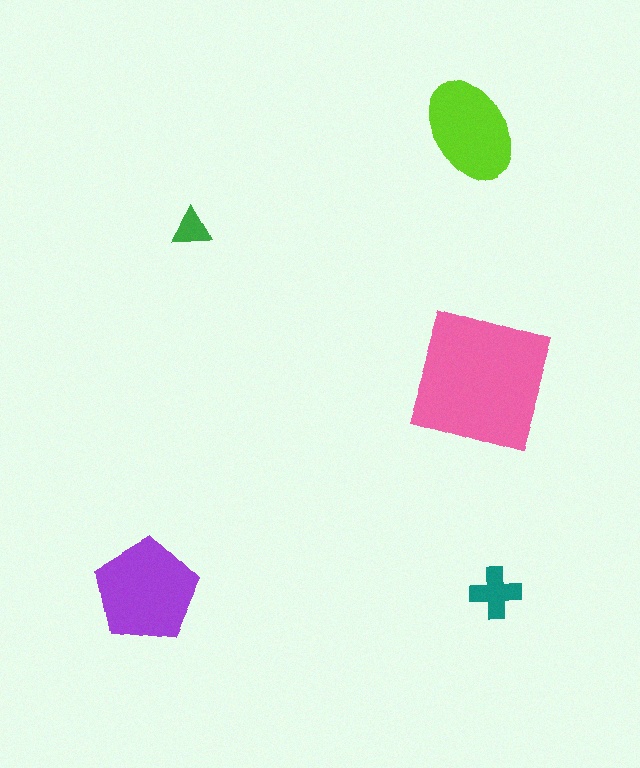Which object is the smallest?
The green triangle.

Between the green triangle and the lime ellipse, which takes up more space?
The lime ellipse.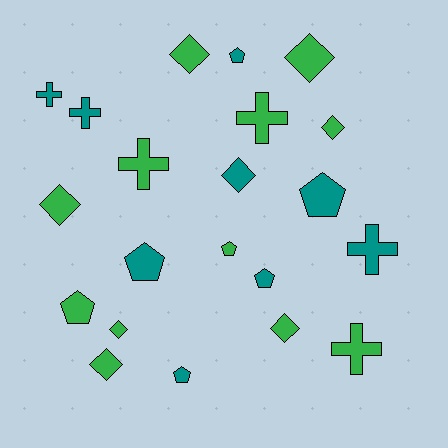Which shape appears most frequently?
Diamond, with 8 objects.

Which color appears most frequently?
Green, with 12 objects.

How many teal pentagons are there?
There are 5 teal pentagons.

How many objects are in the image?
There are 21 objects.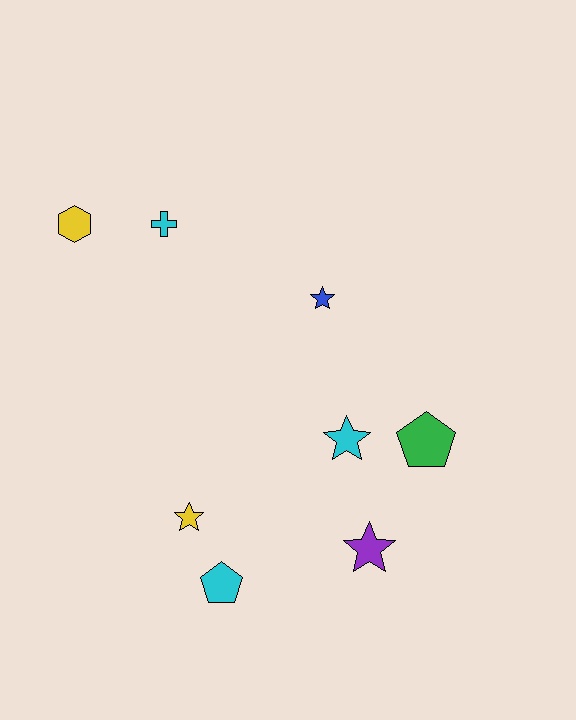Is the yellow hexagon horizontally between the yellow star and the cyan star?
No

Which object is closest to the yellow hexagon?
The cyan cross is closest to the yellow hexagon.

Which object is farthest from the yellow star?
The yellow hexagon is farthest from the yellow star.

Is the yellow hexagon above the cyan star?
Yes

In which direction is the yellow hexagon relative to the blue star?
The yellow hexagon is to the left of the blue star.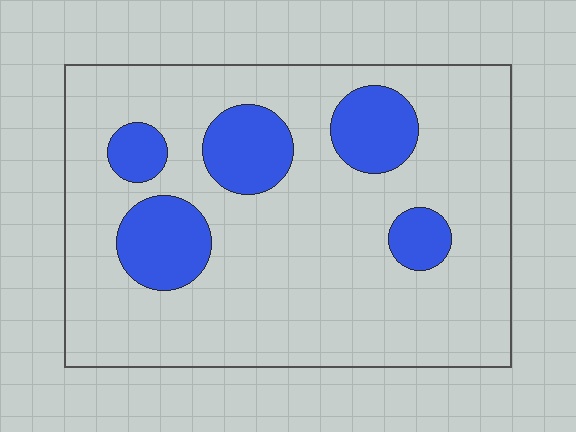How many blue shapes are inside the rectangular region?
5.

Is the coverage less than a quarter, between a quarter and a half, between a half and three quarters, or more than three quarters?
Less than a quarter.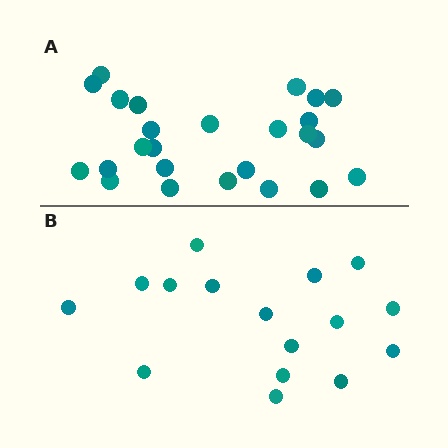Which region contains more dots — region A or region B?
Region A (the top region) has more dots.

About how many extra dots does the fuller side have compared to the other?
Region A has roughly 8 or so more dots than region B.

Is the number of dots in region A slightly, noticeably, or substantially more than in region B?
Region A has substantially more. The ratio is roughly 1.6 to 1.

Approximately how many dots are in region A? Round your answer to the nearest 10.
About 20 dots. (The exact count is 25, which rounds to 20.)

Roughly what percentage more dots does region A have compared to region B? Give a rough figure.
About 55% more.